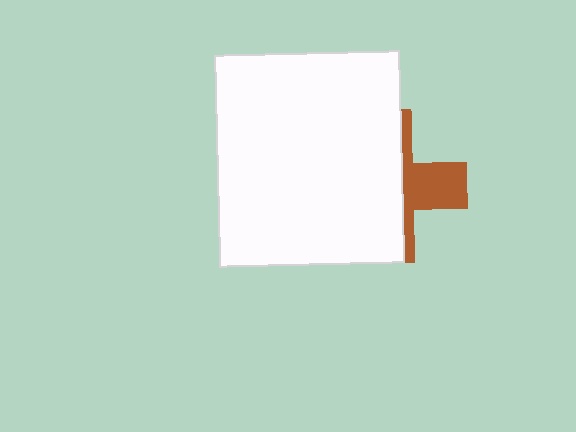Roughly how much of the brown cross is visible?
A small part of it is visible (roughly 34%).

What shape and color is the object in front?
The object in front is a white rectangle.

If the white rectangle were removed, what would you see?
You would see the complete brown cross.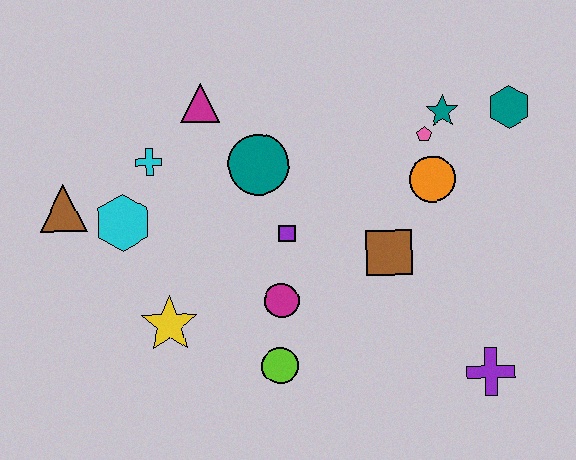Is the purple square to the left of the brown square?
Yes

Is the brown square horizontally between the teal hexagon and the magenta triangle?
Yes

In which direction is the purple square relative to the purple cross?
The purple square is to the left of the purple cross.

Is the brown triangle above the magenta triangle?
No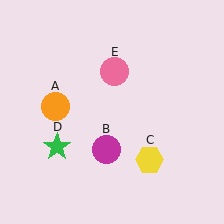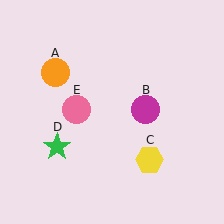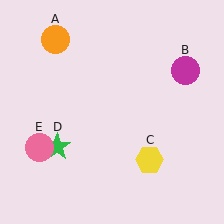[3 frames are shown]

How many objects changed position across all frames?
3 objects changed position: orange circle (object A), magenta circle (object B), pink circle (object E).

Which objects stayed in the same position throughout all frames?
Yellow hexagon (object C) and green star (object D) remained stationary.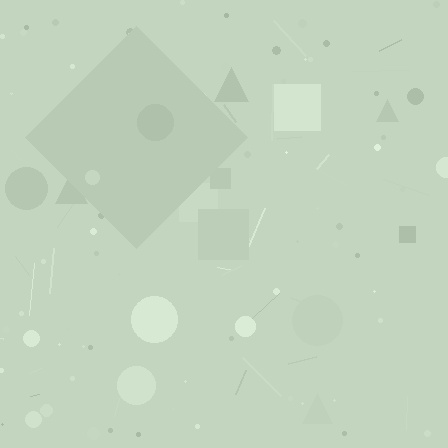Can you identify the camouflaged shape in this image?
The camouflaged shape is a diamond.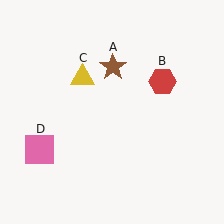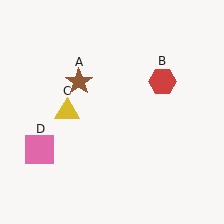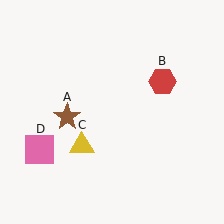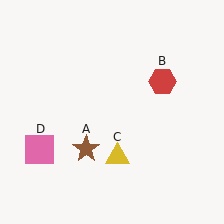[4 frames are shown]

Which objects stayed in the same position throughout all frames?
Red hexagon (object B) and pink square (object D) remained stationary.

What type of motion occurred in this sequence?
The brown star (object A), yellow triangle (object C) rotated counterclockwise around the center of the scene.